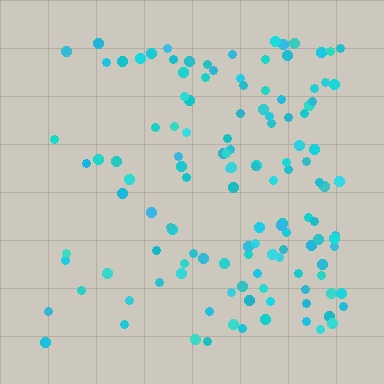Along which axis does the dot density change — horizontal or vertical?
Horizontal.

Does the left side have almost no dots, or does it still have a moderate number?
Still a moderate number, just noticeably fewer than the right.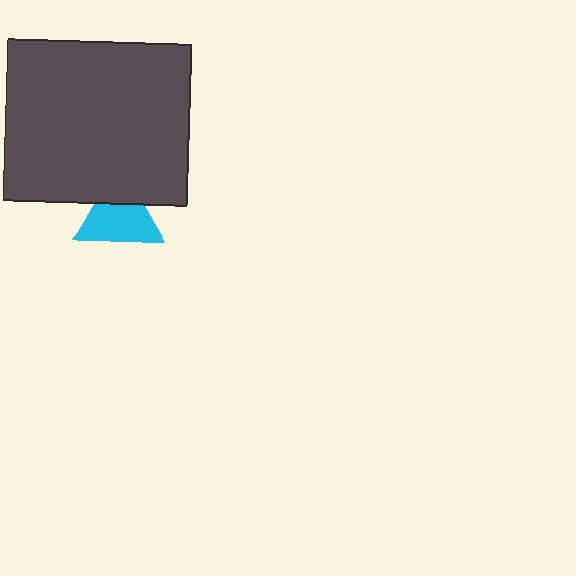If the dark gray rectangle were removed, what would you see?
You would see the complete cyan triangle.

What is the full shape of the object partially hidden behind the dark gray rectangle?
The partially hidden object is a cyan triangle.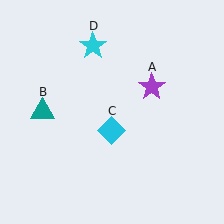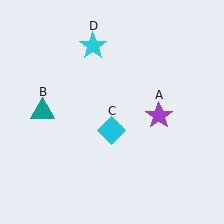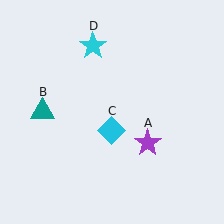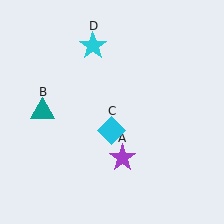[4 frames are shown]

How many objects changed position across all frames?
1 object changed position: purple star (object A).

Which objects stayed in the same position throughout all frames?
Teal triangle (object B) and cyan diamond (object C) and cyan star (object D) remained stationary.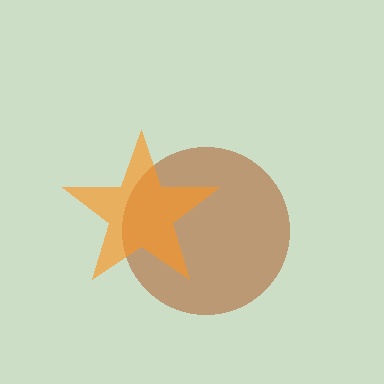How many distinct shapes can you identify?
There are 2 distinct shapes: a brown circle, an orange star.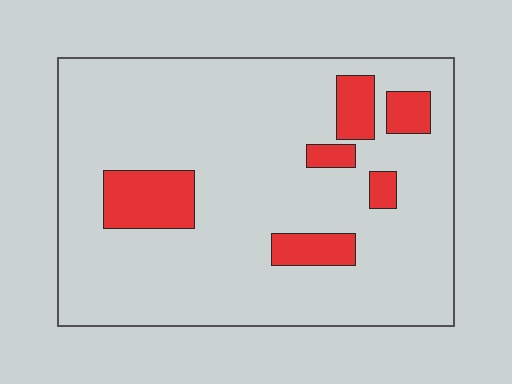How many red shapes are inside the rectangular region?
6.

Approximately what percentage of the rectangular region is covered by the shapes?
Approximately 15%.